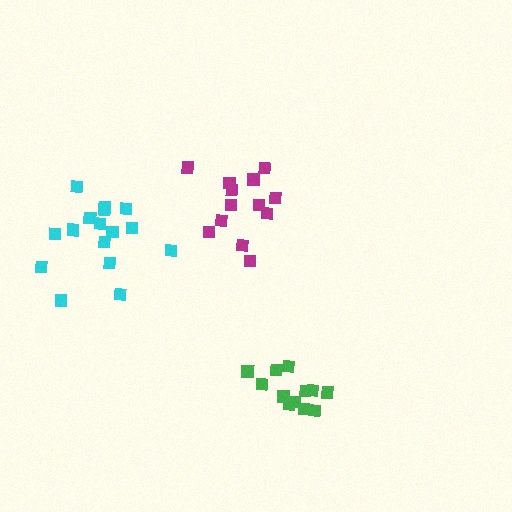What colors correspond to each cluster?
The clusters are colored: green, magenta, cyan.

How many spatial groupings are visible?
There are 3 spatial groupings.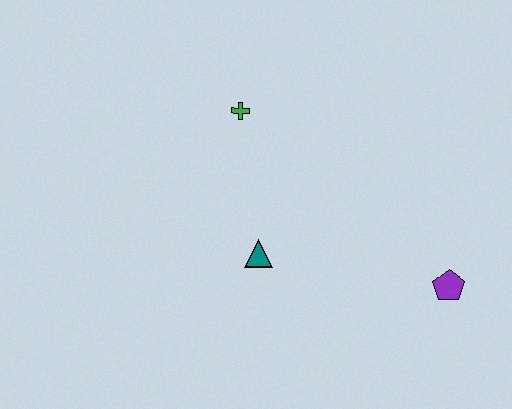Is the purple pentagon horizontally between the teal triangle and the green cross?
No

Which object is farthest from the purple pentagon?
The green cross is farthest from the purple pentagon.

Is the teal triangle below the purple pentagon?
No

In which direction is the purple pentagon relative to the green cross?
The purple pentagon is to the right of the green cross.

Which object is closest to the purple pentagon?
The teal triangle is closest to the purple pentagon.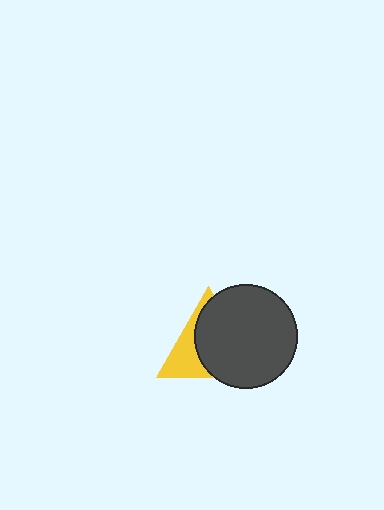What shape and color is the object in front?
The object in front is a dark gray circle.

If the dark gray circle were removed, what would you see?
You would see the complete yellow triangle.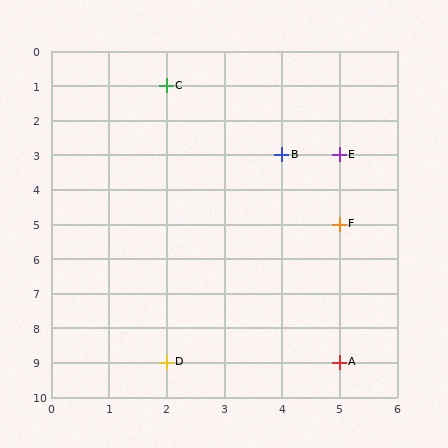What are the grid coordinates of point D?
Point D is at grid coordinates (2, 9).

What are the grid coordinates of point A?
Point A is at grid coordinates (5, 9).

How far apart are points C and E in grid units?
Points C and E are 3 columns and 2 rows apart (about 3.6 grid units diagonally).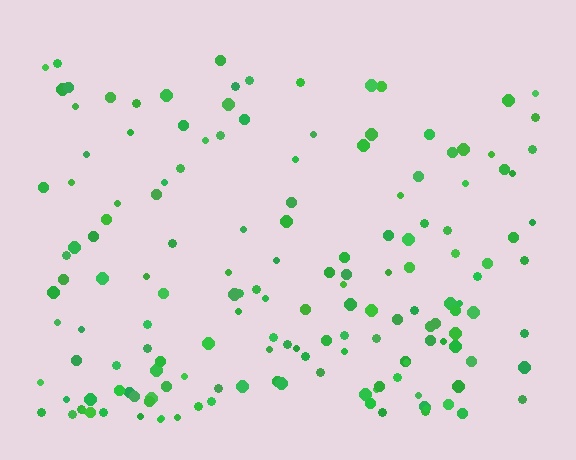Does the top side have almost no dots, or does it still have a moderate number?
Still a moderate number, just noticeably fewer than the bottom.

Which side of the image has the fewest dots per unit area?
The top.